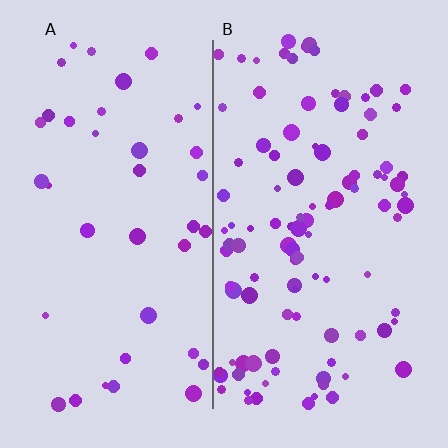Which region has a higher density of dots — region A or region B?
B (the right).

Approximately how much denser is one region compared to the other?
Approximately 2.7× — region B over region A.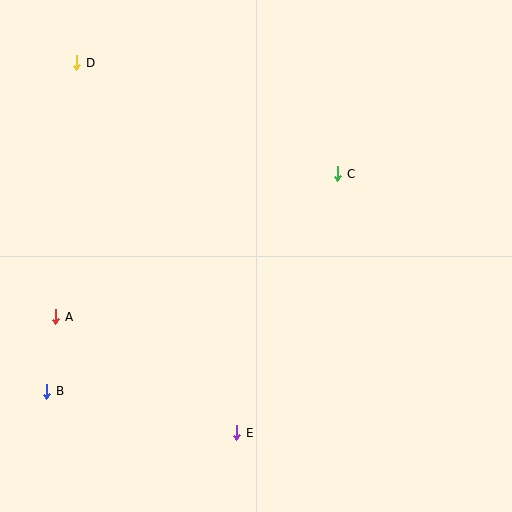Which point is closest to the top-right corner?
Point C is closest to the top-right corner.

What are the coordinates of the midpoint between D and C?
The midpoint between D and C is at (207, 118).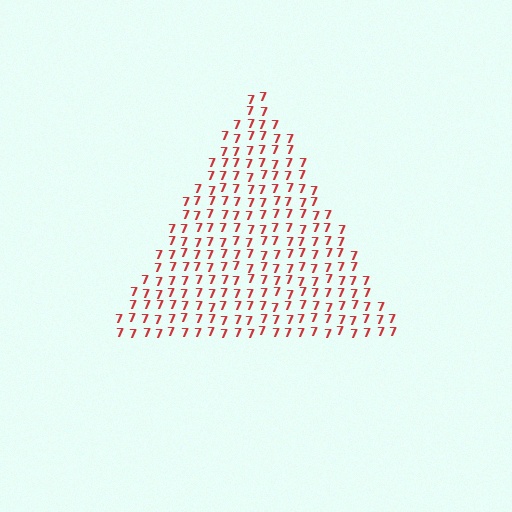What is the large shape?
The large shape is a triangle.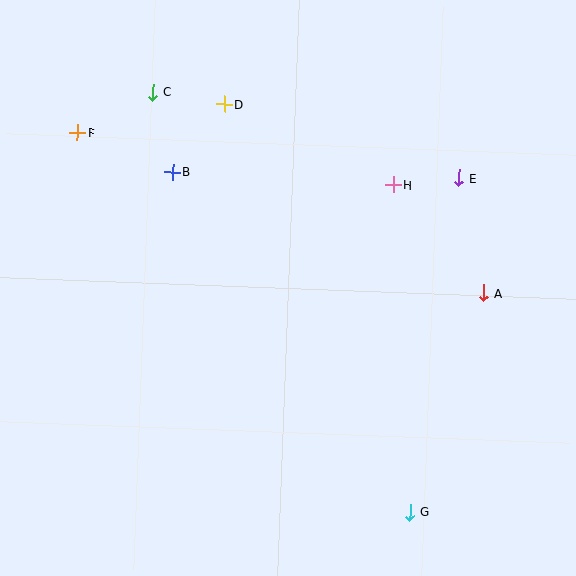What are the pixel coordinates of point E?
Point E is at (459, 178).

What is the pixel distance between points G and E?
The distance between G and E is 338 pixels.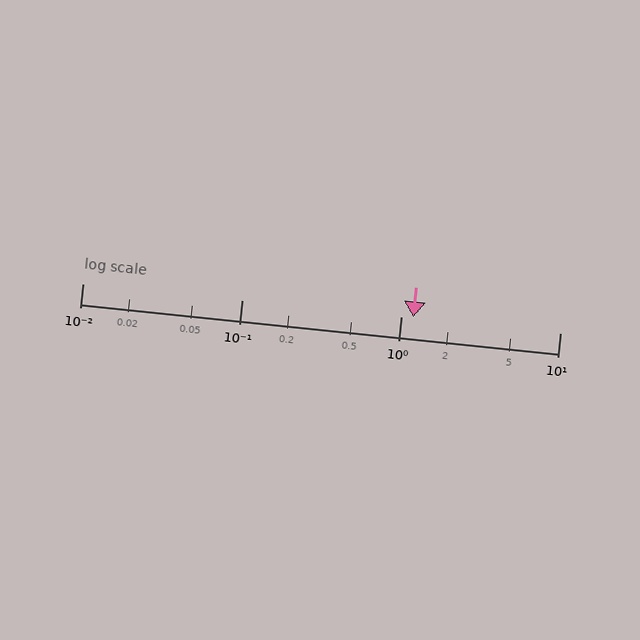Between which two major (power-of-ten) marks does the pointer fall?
The pointer is between 1 and 10.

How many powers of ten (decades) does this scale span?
The scale spans 3 decades, from 0.01 to 10.